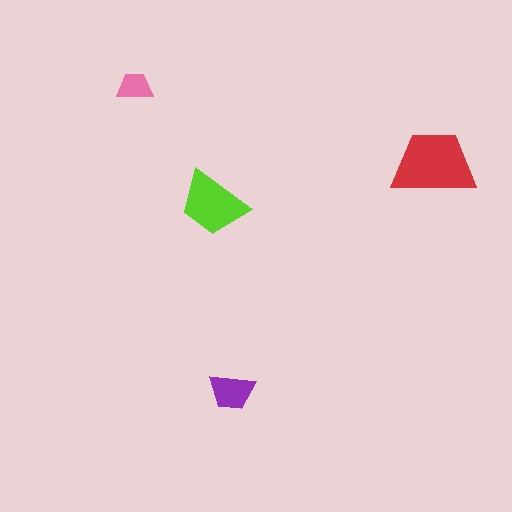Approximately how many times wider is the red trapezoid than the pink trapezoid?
About 2.5 times wider.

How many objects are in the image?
There are 4 objects in the image.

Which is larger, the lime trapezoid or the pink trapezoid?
The lime one.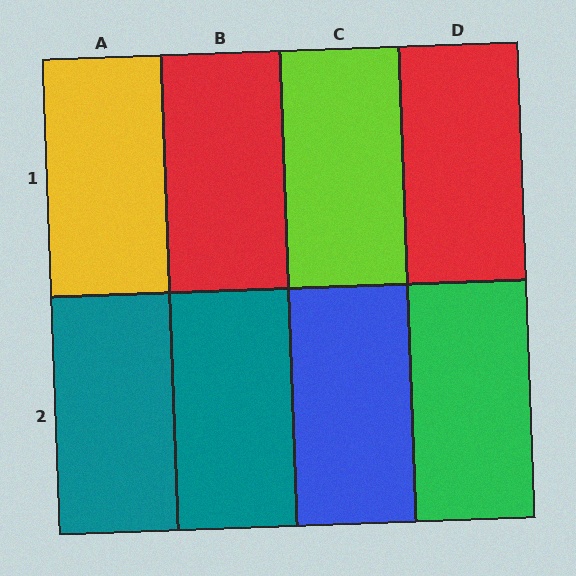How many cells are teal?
2 cells are teal.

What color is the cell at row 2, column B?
Teal.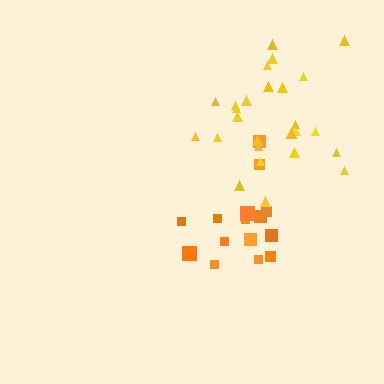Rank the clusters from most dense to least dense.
orange, yellow.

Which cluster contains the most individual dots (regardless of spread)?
Yellow (28).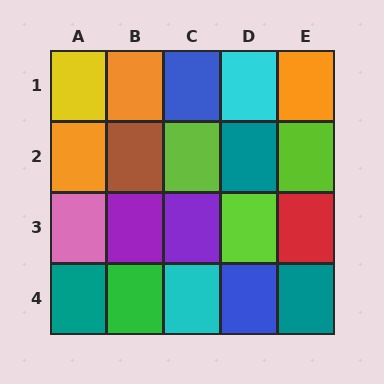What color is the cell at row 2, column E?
Lime.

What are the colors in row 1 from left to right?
Yellow, orange, blue, cyan, orange.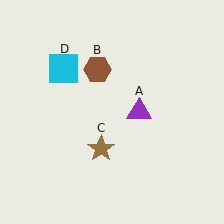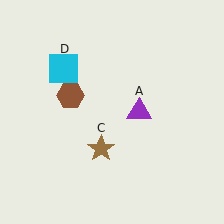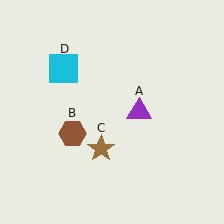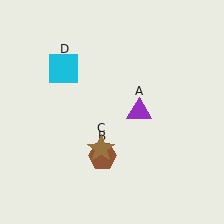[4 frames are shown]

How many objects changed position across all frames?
1 object changed position: brown hexagon (object B).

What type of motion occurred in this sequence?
The brown hexagon (object B) rotated counterclockwise around the center of the scene.